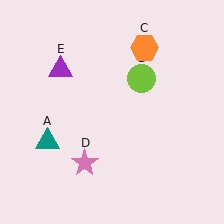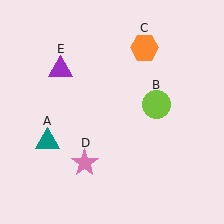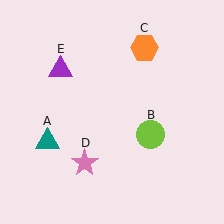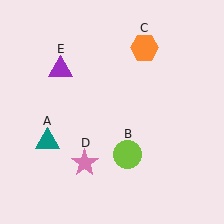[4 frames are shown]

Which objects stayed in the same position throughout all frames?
Teal triangle (object A) and orange hexagon (object C) and pink star (object D) and purple triangle (object E) remained stationary.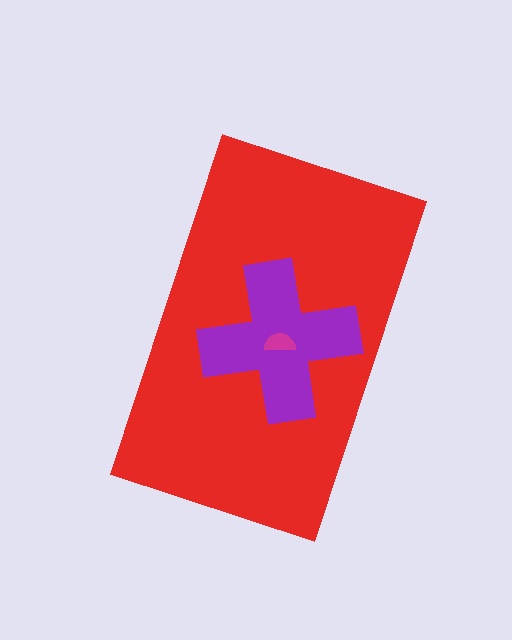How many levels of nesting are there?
3.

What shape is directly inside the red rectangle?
The purple cross.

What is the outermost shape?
The red rectangle.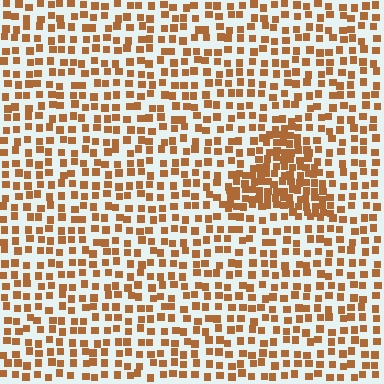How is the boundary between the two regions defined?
The boundary is defined by a change in element density (approximately 2.1x ratio). All elements are the same color, size, and shape.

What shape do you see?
I see a triangle.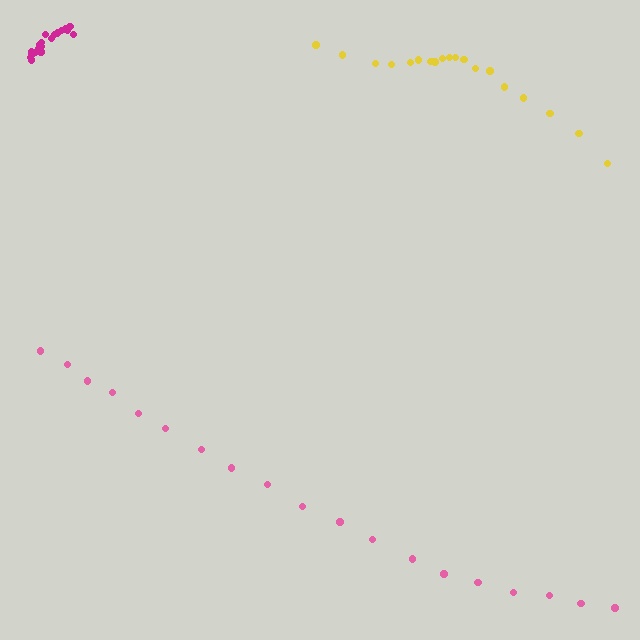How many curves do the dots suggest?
There are 3 distinct paths.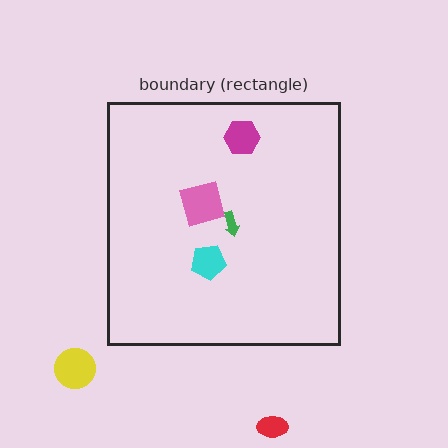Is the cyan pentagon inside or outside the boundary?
Inside.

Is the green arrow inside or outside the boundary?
Inside.